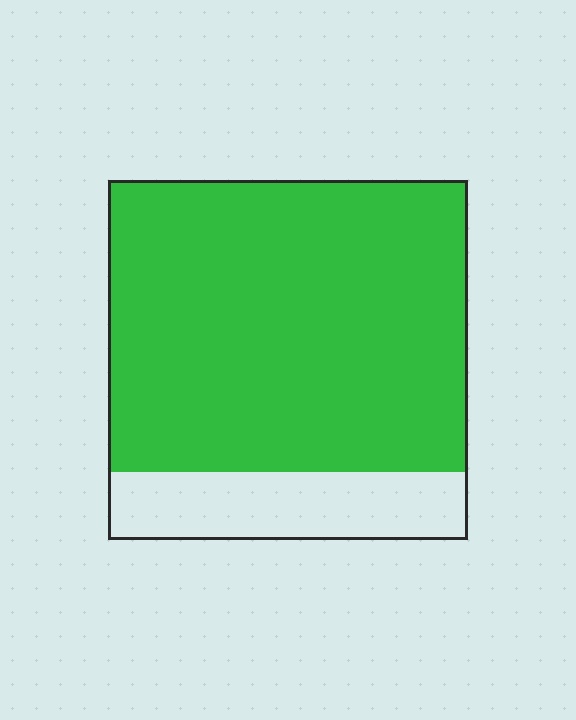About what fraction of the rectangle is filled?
About four fifths (4/5).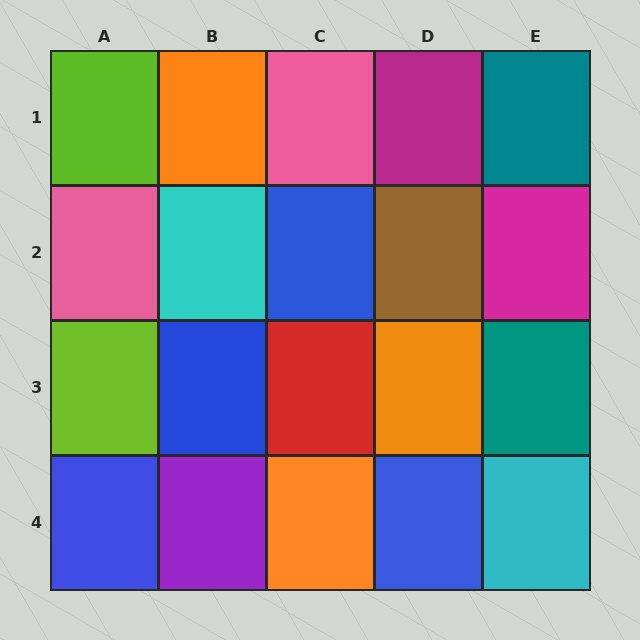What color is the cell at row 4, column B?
Purple.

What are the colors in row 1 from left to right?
Lime, orange, pink, magenta, teal.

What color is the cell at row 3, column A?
Lime.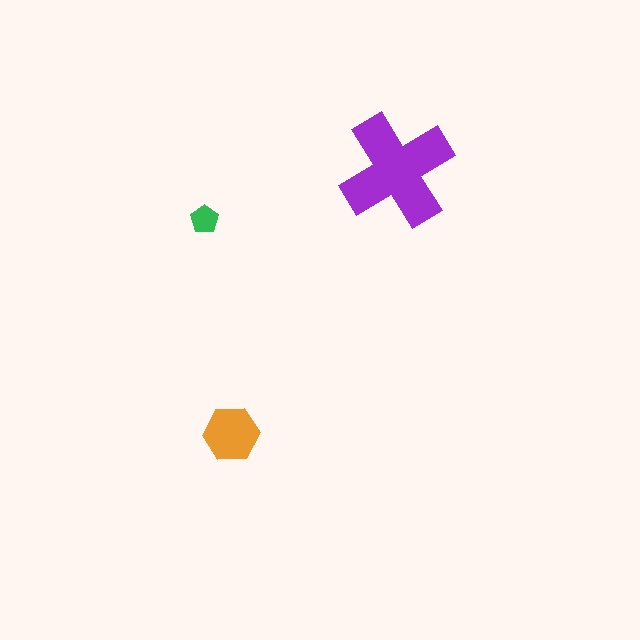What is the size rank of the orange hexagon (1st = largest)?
2nd.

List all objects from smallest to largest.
The green pentagon, the orange hexagon, the purple cross.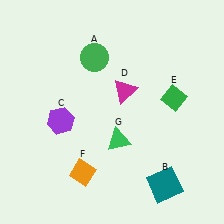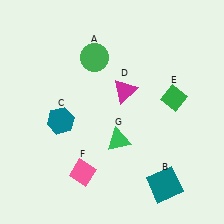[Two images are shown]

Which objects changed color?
C changed from purple to teal. F changed from orange to pink.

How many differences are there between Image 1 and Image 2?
There are 2 differences between the two images.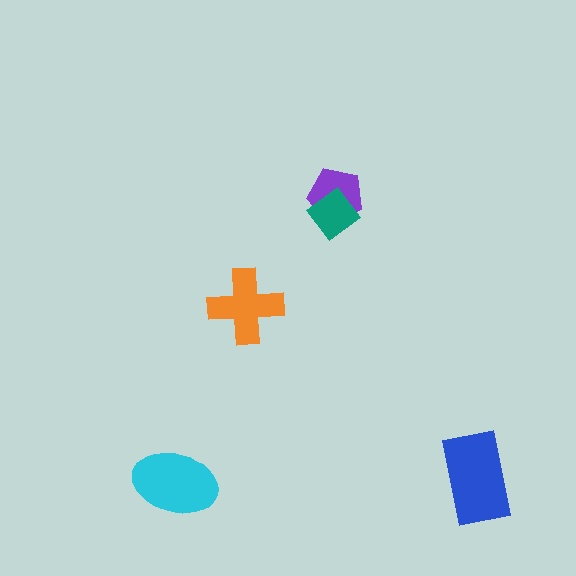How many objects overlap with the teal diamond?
1 object overlaps with the teal diamond.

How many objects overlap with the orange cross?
0 objects overlap with the orange cross.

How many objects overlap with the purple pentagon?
1 object overlaps with the purple pentagon.